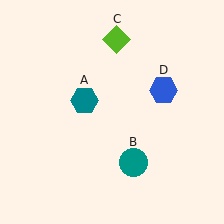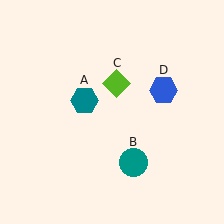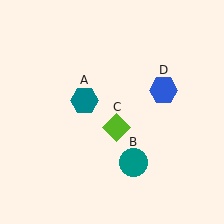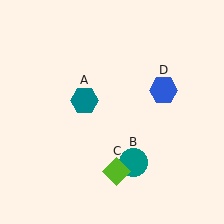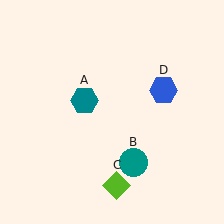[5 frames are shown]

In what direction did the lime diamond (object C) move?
The lime diamond (object C) moved down.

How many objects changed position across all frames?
1 object changed position: lime diamond (object C).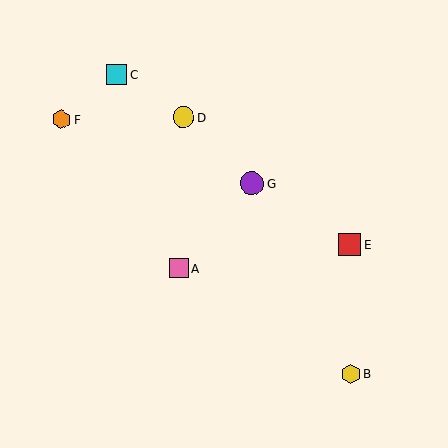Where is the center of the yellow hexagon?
The center of the yellow hexagon is at (351, 374).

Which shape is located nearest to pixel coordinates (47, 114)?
The orange hexagon (labeled F) at (61, 119) is nearest to that location.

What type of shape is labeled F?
Shape F is an orange hexagon.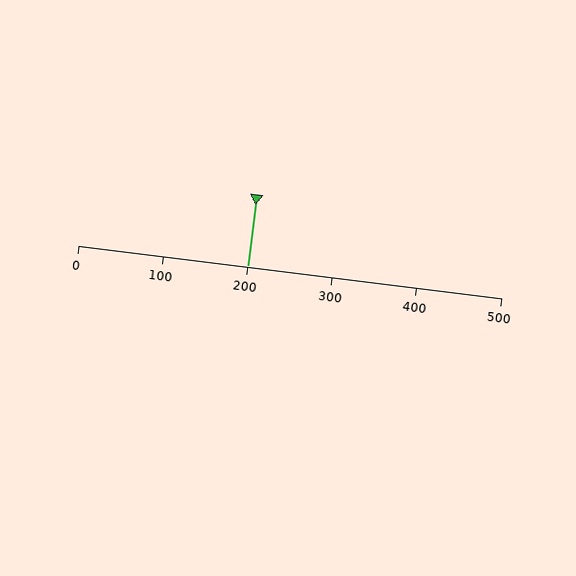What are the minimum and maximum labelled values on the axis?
The axis runs from 0 to 500.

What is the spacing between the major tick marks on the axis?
The major ticks are spaced 100 apart.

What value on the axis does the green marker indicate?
The marker indicates approximately 200.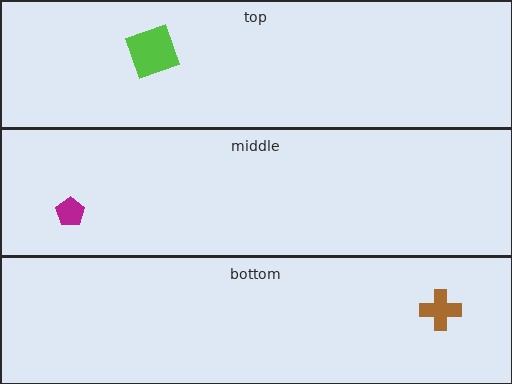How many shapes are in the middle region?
1.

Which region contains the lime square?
The top region.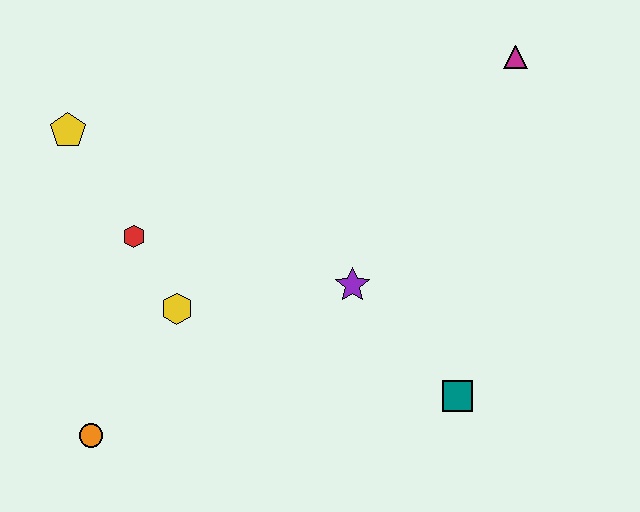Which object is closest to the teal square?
The purple star is closest to the teal square.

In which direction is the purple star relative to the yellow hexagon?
The purple star is to the right of the yellow hexagon.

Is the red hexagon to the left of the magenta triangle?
Yes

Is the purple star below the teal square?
No